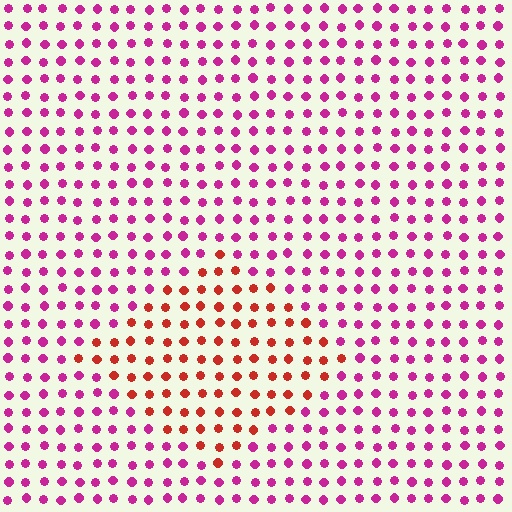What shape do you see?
I see a diamond.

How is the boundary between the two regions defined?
The boundary is defined purely by a slight shift in hue (about 45 degrees). Spacing, size, and orientation are identical on both sides.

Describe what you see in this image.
The image is filled with small magenta elements in a uniform arrangement. A diamond-shaped region is visible where the elements are tinted to a slightly different hue, forming a subtle color boundary.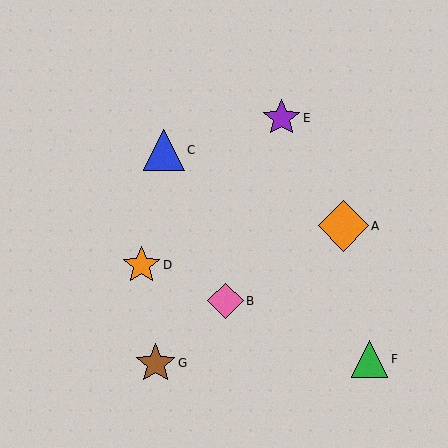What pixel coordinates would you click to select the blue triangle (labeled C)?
Click at (163, 150) to select the blue triangle C.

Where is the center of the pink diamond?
The center of the pink diamond is at (225, 301).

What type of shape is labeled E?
Shape E is a purple star.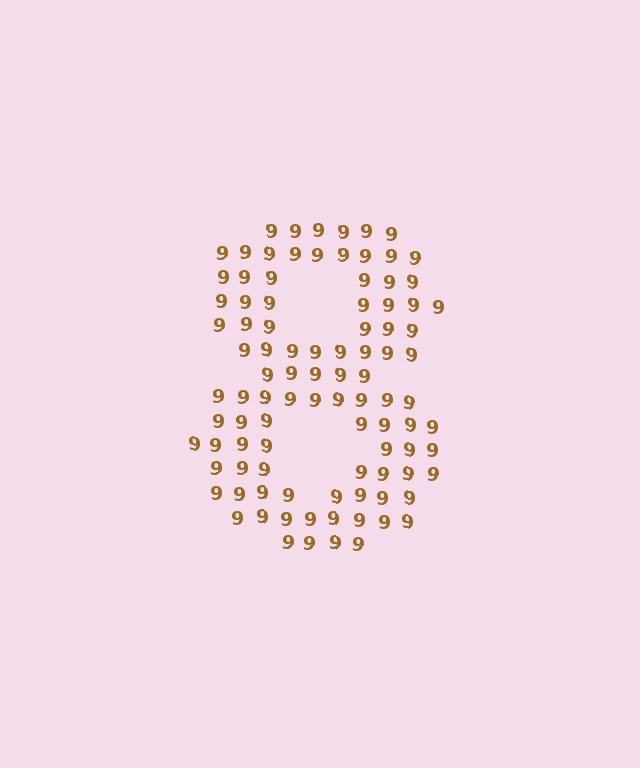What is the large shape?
The large shape is the digit 8.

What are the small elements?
The small elements are digit 9's.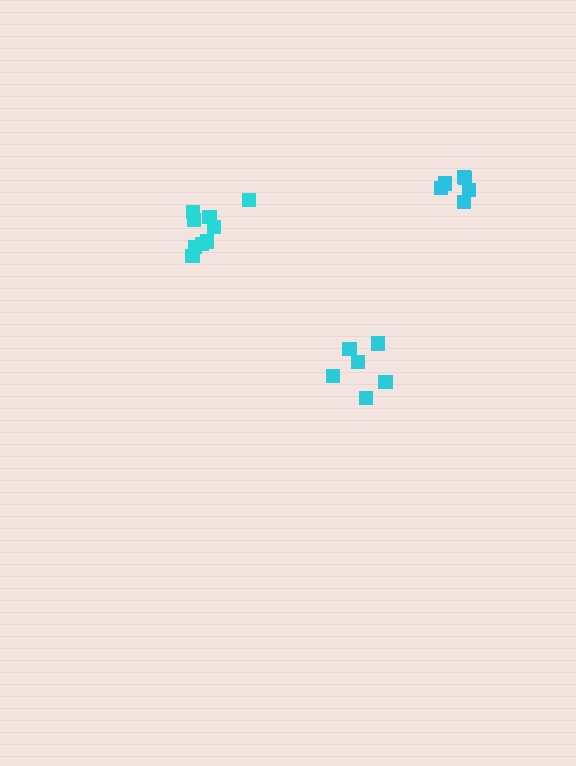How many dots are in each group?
Group 1: 6 dots, Group 2: 6 dots, Group 3: 9 dots (21 total).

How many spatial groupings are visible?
There are 3 spatial groupings.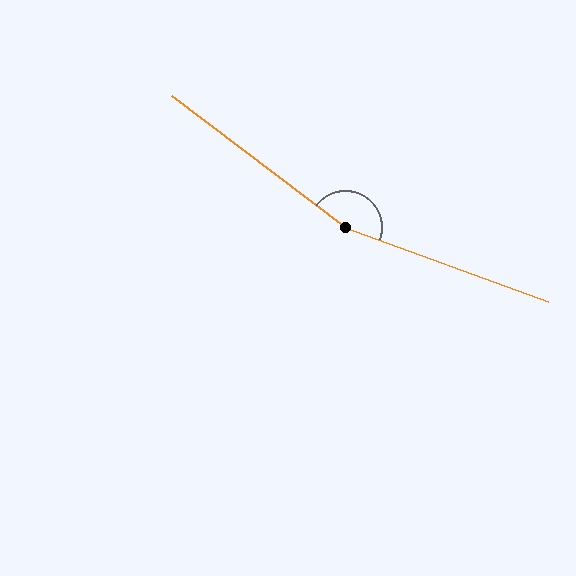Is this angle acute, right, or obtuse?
It is obtuse.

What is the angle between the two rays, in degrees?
Approximately 163 degrees.